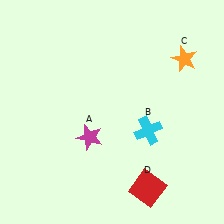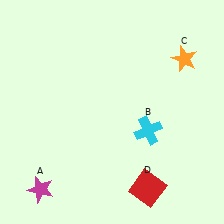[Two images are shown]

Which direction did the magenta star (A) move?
The magenta star (A) moved down.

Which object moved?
The magenta star (A) moved down.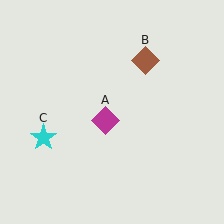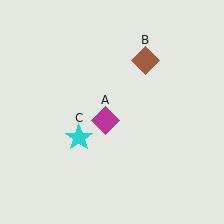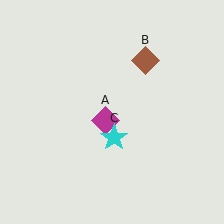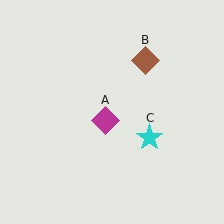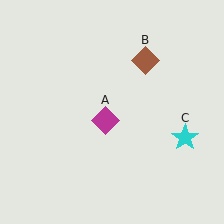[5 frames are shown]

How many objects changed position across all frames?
1 object changed position: cyan star (object C).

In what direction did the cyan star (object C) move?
The cyan star (object C) moved right.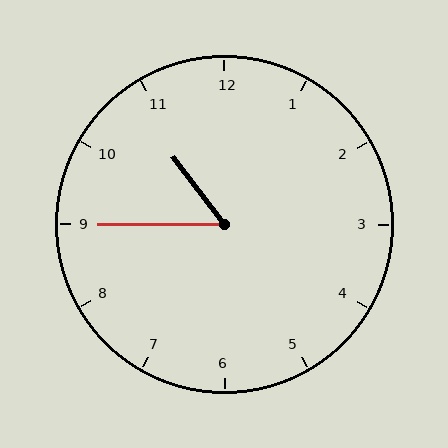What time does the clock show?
10:45.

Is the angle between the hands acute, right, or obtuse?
It is acute.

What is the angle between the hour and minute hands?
Approximately 52 degrees.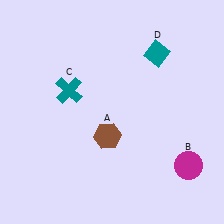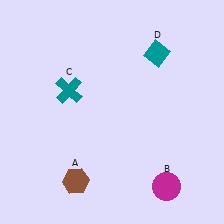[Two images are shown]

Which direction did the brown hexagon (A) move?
The brown hexagon (A) moved down.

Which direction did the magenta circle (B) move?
The magenta circle (B) moved down.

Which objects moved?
The objects that moved are: the brown hexagon (A), the magenta circle (B).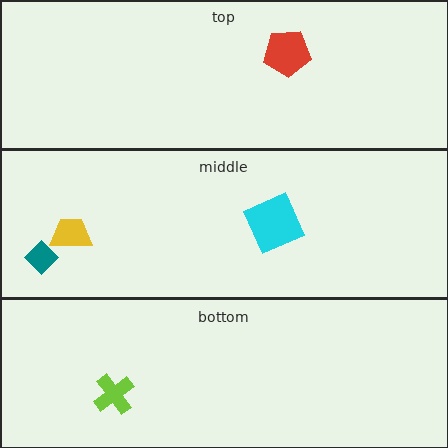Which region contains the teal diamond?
The middle region.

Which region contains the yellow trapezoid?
The middle region.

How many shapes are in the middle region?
3.